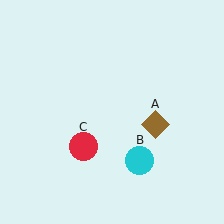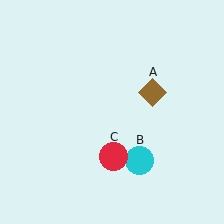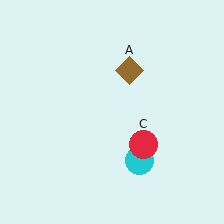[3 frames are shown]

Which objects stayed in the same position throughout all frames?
Cyan circle (object B) remained stationary.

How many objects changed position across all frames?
2 objects changed position: brown diamond (object A), red circle (object C).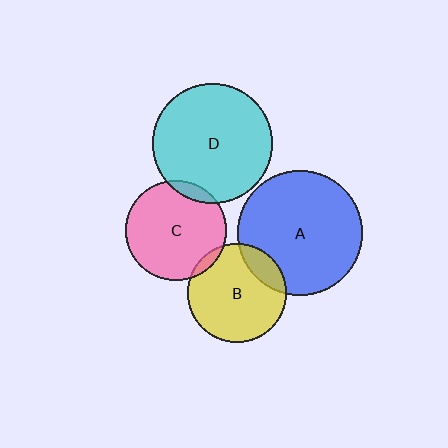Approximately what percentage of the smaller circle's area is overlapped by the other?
Approximately 10%.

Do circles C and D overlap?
Yes.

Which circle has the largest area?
Circle A (blue).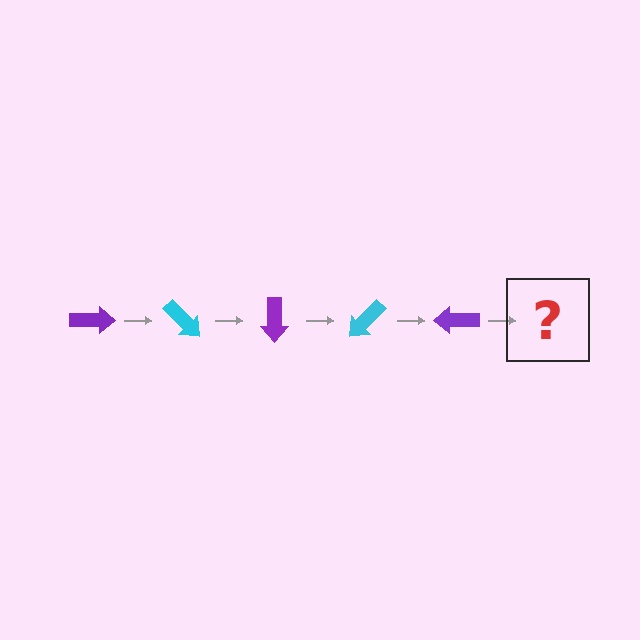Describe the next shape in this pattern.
It should be a cyan arrow, rotated 225 degrees from the start.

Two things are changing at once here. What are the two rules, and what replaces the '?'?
The two rules are that it rotates 45 degrees each step and the color cycles through purple and cyan. The '?' should be a cyan arrow, rotated 225 degrees from the start.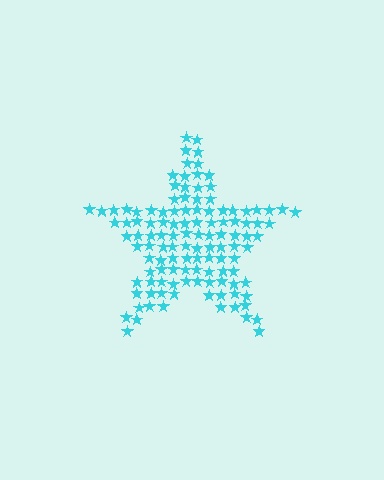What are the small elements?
The small elements are stars.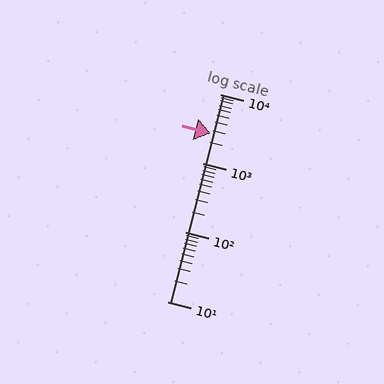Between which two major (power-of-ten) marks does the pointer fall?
The pointer is between 1000 and 10000.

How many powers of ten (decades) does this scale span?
The scale spans 3 decades, from 10 to 10000.